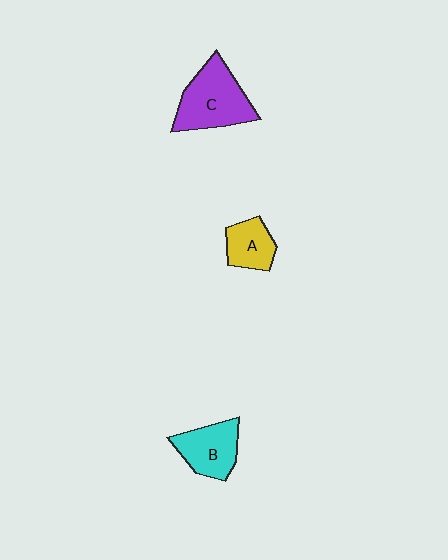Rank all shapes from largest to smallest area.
From largest to smallest: C (purple), B (cyan), A (yellow).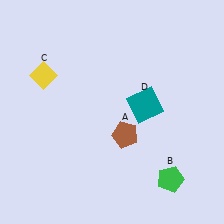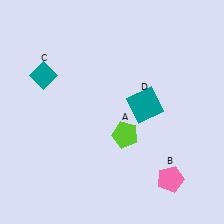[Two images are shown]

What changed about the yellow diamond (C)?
In Image 1, C is yellow. In Image 2, it changed to teal.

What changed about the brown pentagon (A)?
In Image 1, A is brown. In Image 2, it changed to lime.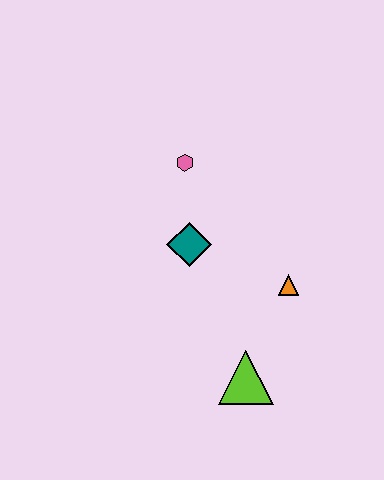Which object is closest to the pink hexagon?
The teal diamond is closest to the pink hexagon.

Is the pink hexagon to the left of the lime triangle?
Yes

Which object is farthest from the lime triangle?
The pink hexagon is farthest from the lime triangle.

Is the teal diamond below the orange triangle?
No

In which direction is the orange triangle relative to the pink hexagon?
The orange triangle is below the pink hexagon.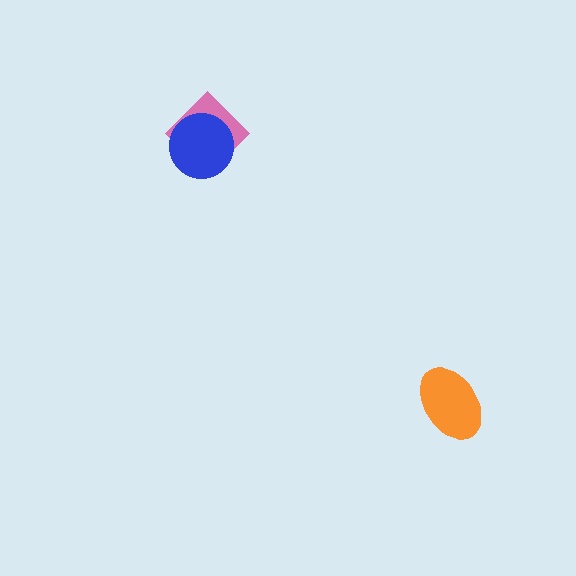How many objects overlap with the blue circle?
1 object overlaps with the blue circle.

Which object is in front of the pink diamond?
The blue circle is in front of the pink diamond.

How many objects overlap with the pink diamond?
1 object overlaps with the pink diamond.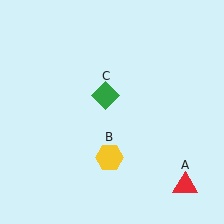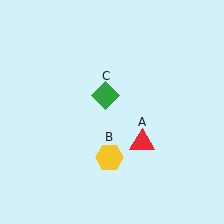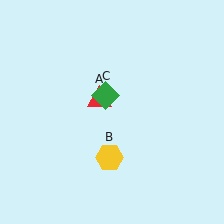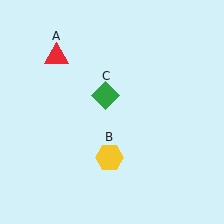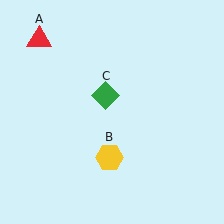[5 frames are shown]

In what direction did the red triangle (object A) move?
The red triangle (object A) moved up and to the left.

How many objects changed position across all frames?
1 object changed position: red triangle (object A).